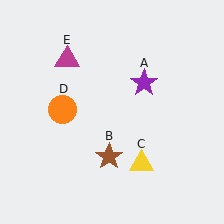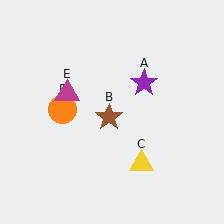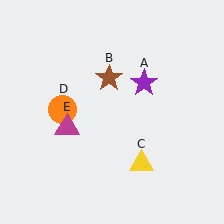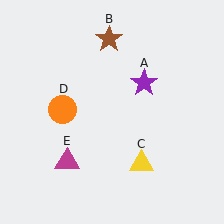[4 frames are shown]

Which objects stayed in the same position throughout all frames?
Purple star (object A) and yellow triangle (object C) and orange circle (object D) remained stationary.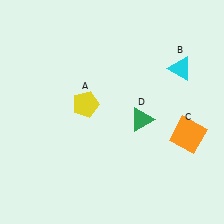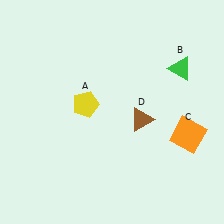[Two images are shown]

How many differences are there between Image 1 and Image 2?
There are 2 differences between the two images.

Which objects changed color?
B changed from cyan to green. D changed from green to brown.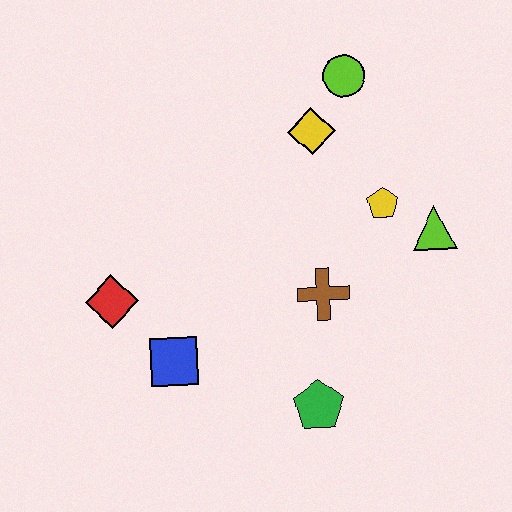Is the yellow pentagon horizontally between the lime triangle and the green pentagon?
Yes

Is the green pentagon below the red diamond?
Yes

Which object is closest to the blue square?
The red diamond is closest to the blue square.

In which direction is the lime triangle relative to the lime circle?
The lime triangle is below the lime circle.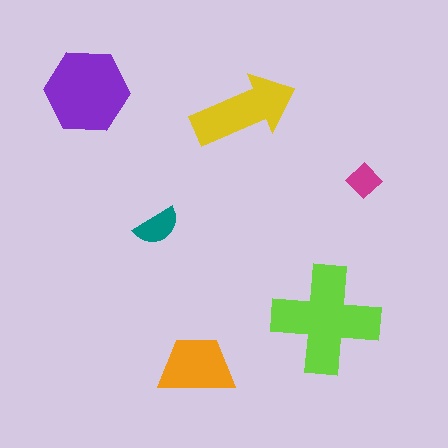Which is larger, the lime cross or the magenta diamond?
The lime cross.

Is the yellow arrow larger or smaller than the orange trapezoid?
Larger.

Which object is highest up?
The purple hexagon is topmost.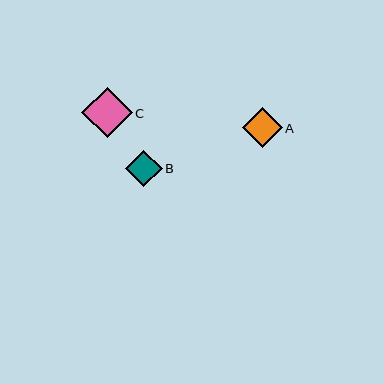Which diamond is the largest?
Diamond C is the largest with a size of approximately 51 pixels.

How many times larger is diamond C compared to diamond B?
Diamond C is approximately 1.4 times the size of diamond B.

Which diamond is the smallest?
Diamond B is the smallest with a size of approximately 37 pixels.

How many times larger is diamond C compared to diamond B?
Diamond C is approximately 1.4 times the size of diamond B.